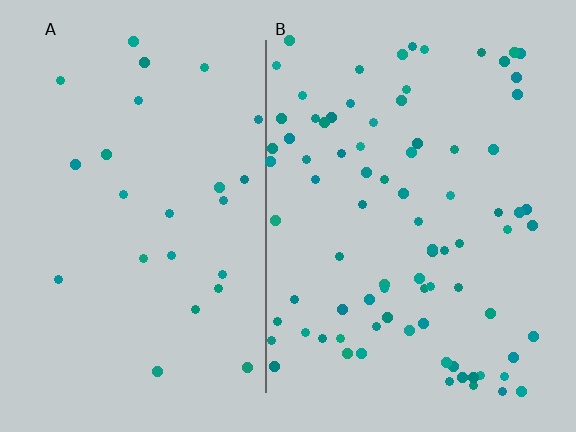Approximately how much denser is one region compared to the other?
Approximately 3.3× — region B over region A.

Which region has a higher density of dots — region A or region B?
B (the right).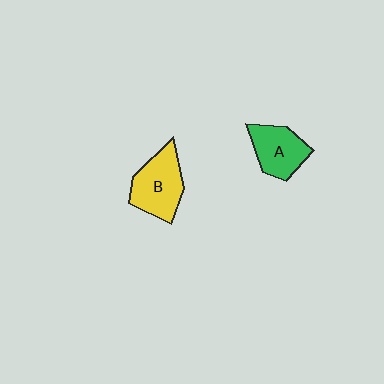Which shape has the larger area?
Shape B (yellow).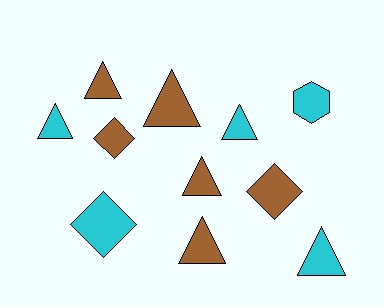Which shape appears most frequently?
Triangle, with 7 objects.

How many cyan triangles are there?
There are 3 cyan triangles.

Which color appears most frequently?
Brown, with 6 objects.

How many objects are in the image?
There are 11 objects.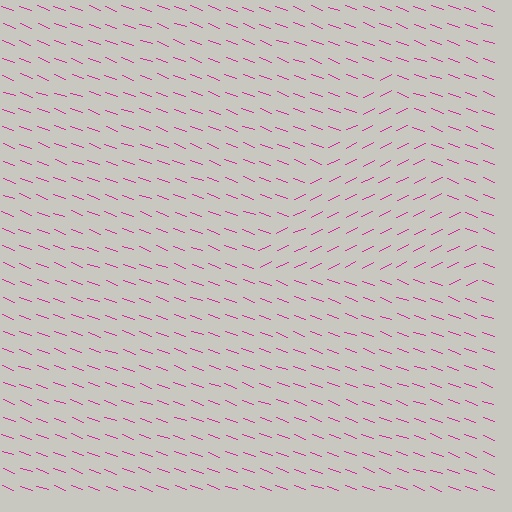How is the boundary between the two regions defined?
The boundary is defined purely by a change in line orientation (approximately 45 degrees difference). All lines are the same color and thickness.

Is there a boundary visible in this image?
Yes, there is a texture boundary formed by a change in line orientation.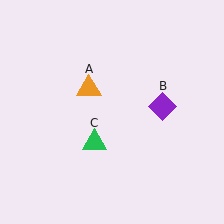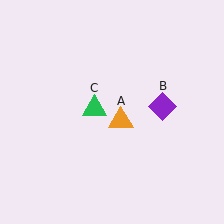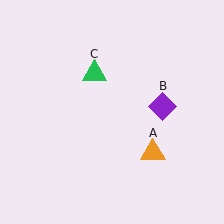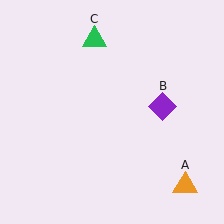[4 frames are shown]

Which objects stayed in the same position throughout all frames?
Purple diamond (object B) remained stationary.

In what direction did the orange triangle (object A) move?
The orange triangle (object A) moved down and to the right.